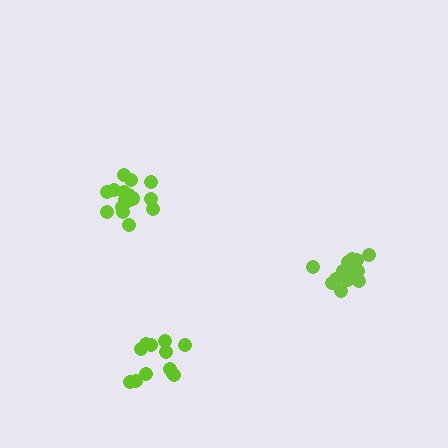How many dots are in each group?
Group 1: 12 dots, Group 2: 16 dots, Group 3: 16 dots (44 total).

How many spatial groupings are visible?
There are 3 spatial groupings.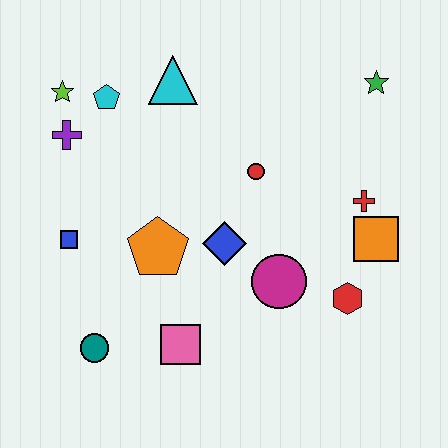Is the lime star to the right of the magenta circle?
No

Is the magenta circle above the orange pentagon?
No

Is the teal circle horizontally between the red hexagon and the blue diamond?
No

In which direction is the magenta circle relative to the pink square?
The magenta circle is to the right of the pink square.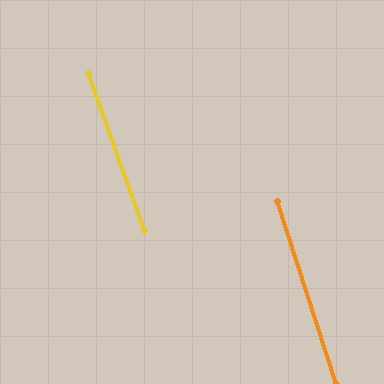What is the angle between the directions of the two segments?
Approximately 2 degrees.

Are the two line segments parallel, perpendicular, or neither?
Parallel — their directions differ by only 1.5°.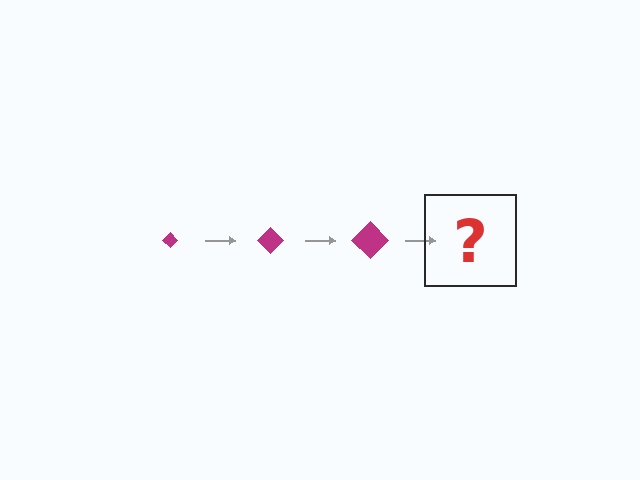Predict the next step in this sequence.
The next step is a magenta diamond, larger than the previous one.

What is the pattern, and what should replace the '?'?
The pattern is that the diamond gets progressively larger each step. The '?' should be a magenta diamond, larger than the previous one.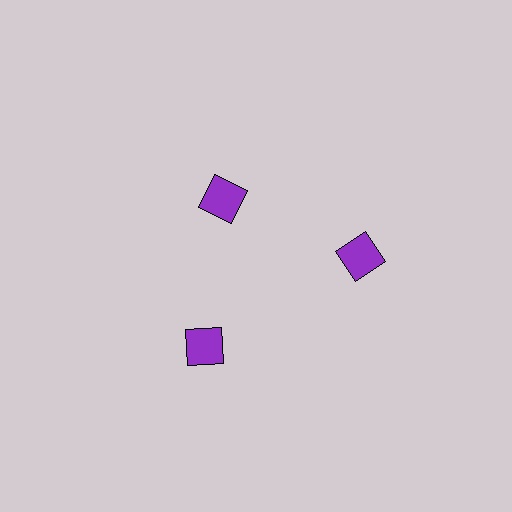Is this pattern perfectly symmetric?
No. The 3 purple squares are arranged in a ring, but one element near the 11 o'clock position is pulled inward toward the center, breaking the 3-fold rotational symmetry.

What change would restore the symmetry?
The symmetry would be restored by moving it outward, back onto the ring so that all 3 squares sit at equal angles and equal distance from the center.